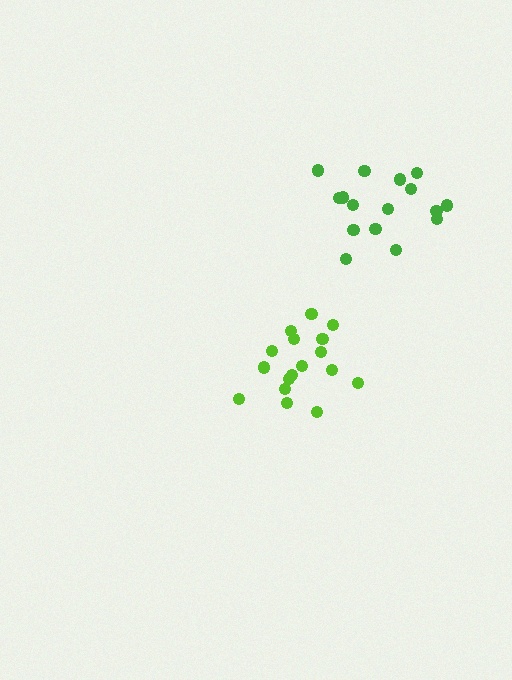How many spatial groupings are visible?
There are 2 spatial groupings.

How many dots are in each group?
Group 1: 17 dots, Group 2: 16 dots (33 total).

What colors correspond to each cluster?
The clusters are colored: lime, green.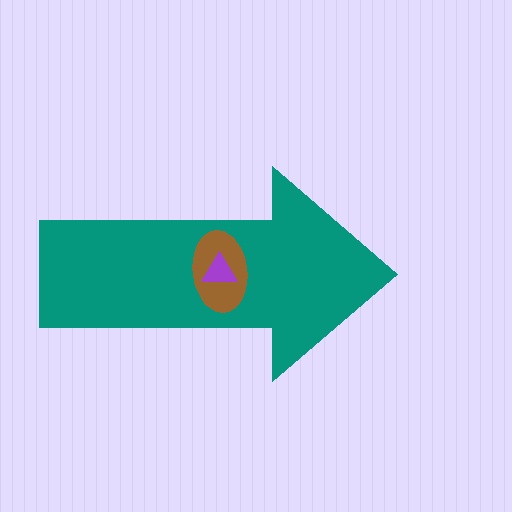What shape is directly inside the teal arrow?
The brown ellipse.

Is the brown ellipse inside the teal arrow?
Yes.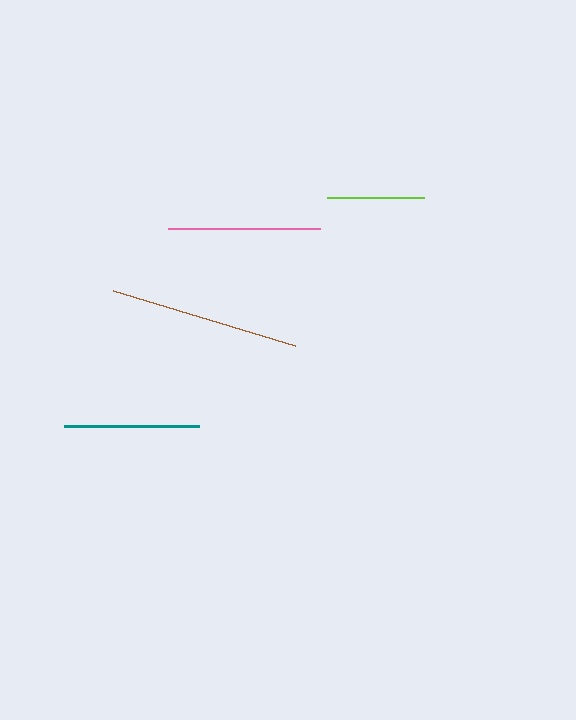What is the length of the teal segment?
The teal segment is approximately 135 pixels long.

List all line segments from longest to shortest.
From longest to shortest: brown, pink, teal, lime.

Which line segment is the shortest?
The lime line is the shortest at approximately 97 pixels.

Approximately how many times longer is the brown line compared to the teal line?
The brown line is approximately 1.4 times the length of the teal line.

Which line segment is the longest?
The brown line is the longest at approximately 191 pixels.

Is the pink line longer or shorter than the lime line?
The pink line is longer than the lime line.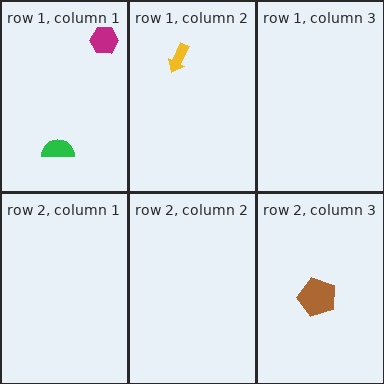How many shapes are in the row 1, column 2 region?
1.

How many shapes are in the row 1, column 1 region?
2.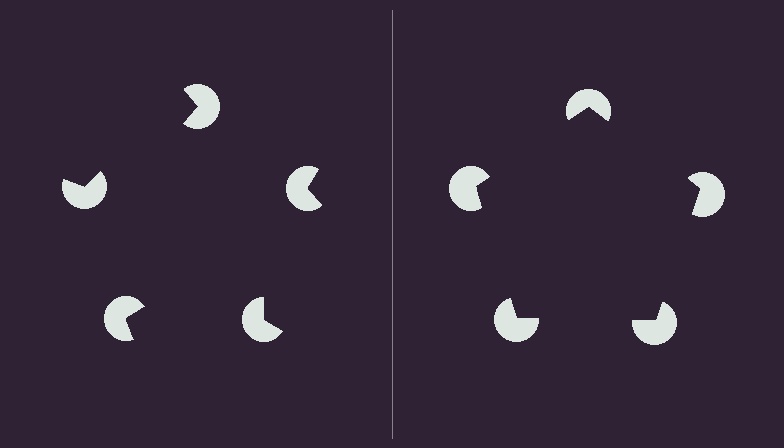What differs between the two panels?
The pac-man discs are positioned identically on both sides; only the wedge orientations differ. On the right they align to a pentagon; on the left they are misaligned.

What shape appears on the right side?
An illusory pentagon.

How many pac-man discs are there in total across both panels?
10 — 5 on each side.